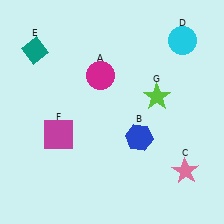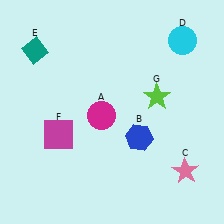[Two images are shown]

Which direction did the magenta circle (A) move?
The magenta circle (A) moved down.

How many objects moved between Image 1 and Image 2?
1 object moved between the two images.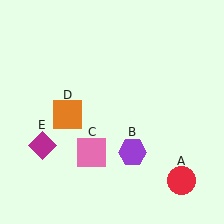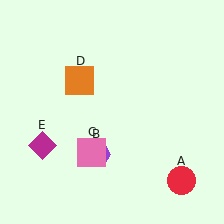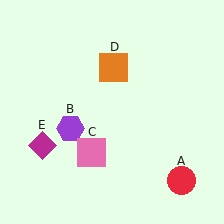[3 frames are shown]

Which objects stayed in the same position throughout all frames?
Red circle (object A) and pink square (object C) and magenta diamond (object E) remained stationary.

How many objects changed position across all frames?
2 objects changed position: purple hexagon (object B), orange square (object D).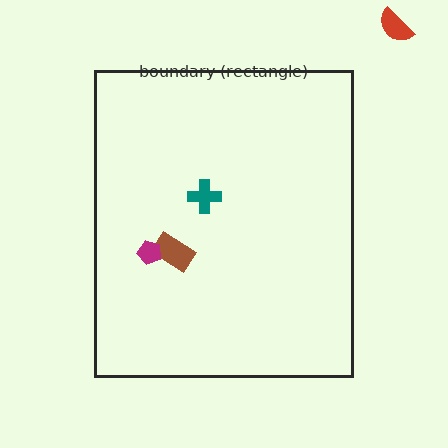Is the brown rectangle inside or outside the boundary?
Inside.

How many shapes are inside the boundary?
3 inside, 1 outside.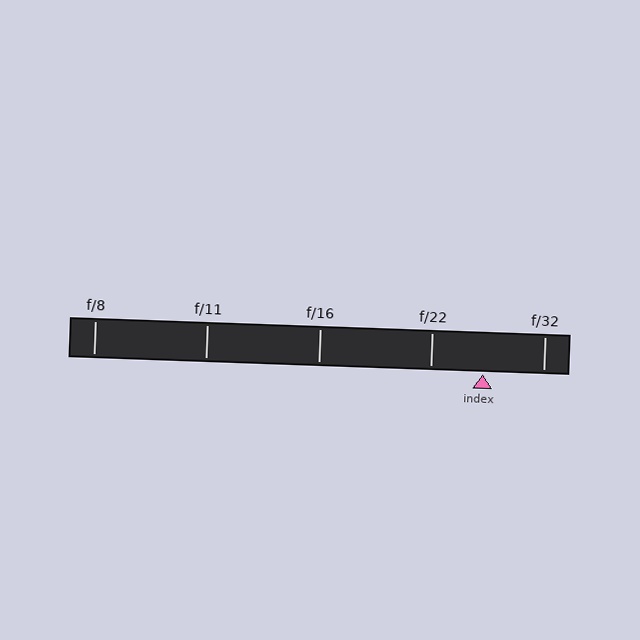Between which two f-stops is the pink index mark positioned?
The index mark is between f/22 and f/32.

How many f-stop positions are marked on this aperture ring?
There are 5 f-stop positions marked.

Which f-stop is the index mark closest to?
The index mark is closest to f/22.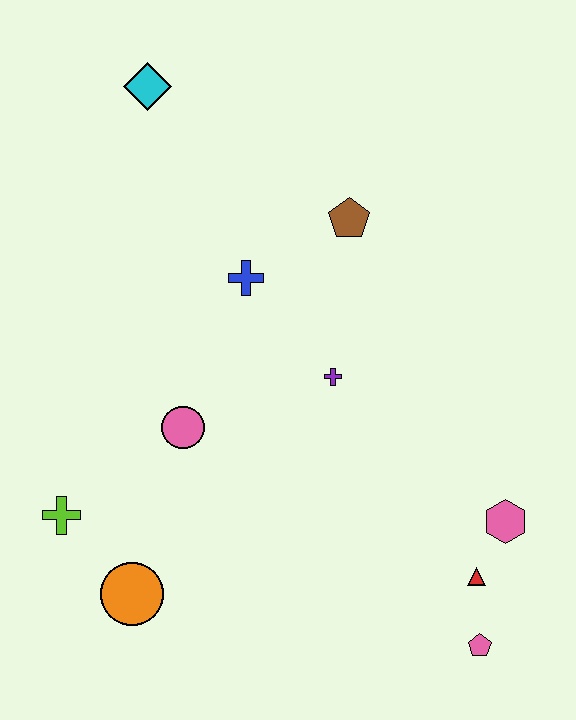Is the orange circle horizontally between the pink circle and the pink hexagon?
No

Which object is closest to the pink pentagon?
The red triangle is closest to the pink pentagon.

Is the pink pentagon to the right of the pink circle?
Yes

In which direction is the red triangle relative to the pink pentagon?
The red triangle is above the pink pentagon.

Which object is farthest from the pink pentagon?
The cyan diamond is farthest from the pink pentagon.